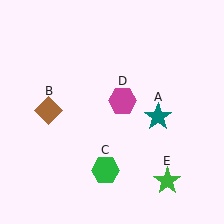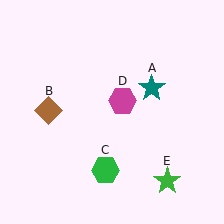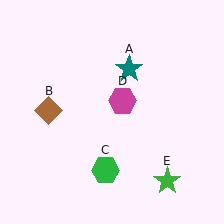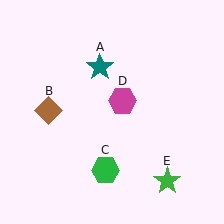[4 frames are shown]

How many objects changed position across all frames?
1 object changed position: teal star (object A).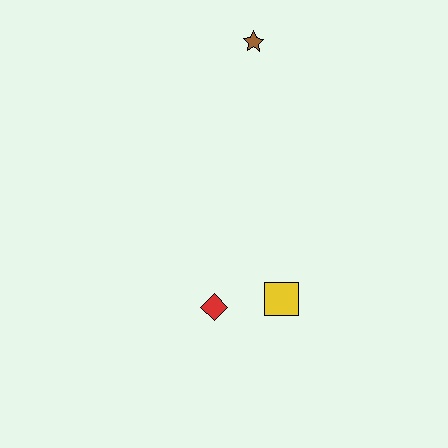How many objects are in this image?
There are 3 objects.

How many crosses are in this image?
There are no crosses.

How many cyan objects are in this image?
There are no cyan objects.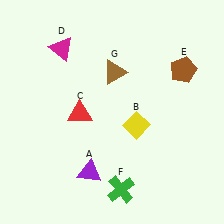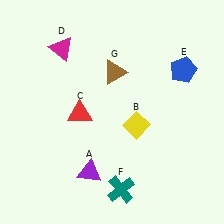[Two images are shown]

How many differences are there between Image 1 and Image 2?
There are 2 differences between the two images.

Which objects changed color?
E changed from brown to blue. F changed from green to teal.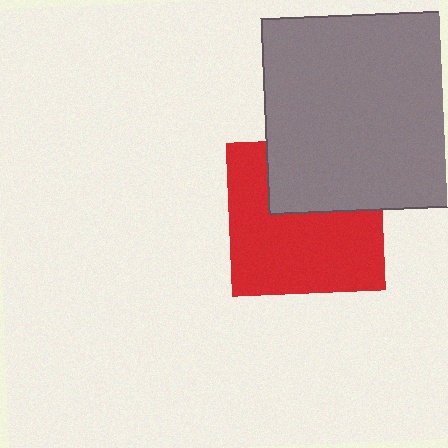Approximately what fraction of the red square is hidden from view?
Roughly 36% of the red square is hidden behind the gray square.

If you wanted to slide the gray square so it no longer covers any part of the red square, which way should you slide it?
Slide it up — that is the most direct way to separate the two shapes.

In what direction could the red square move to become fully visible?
The red square could move down. That would shift it out from behind the gray square entirely.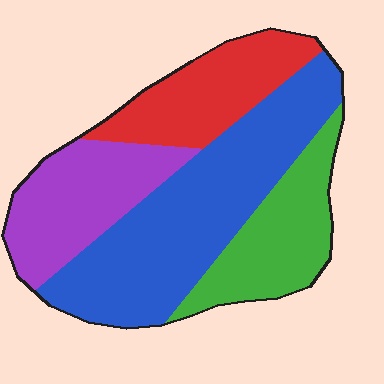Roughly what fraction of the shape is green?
Green takes up about one fifth (1/5) of the shape.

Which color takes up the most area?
Blue, at roughly 40%.